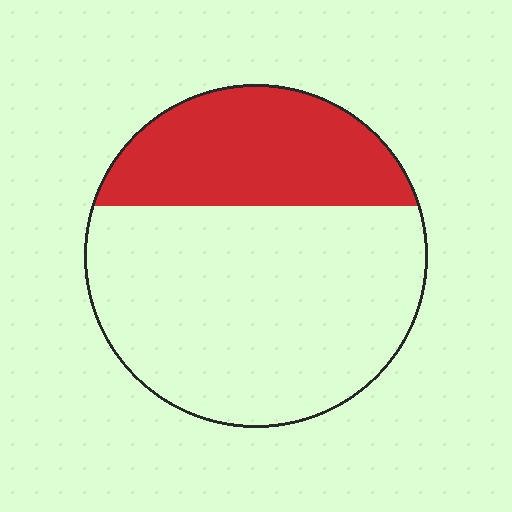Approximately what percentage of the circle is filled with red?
Approximately 30%.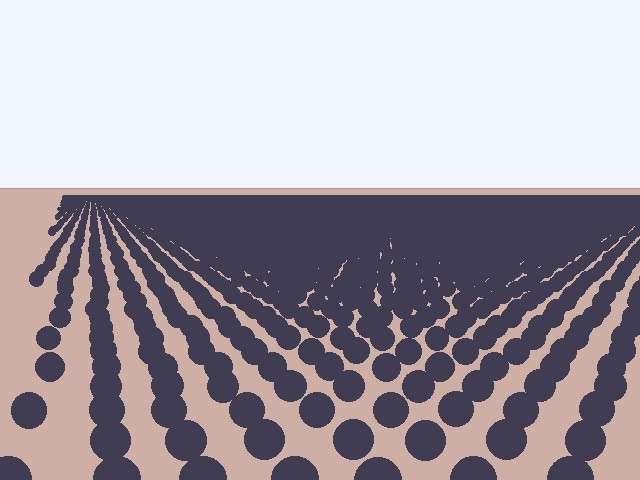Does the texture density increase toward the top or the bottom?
Density increases toward the top.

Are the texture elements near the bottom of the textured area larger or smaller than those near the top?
Larger. Near the bottom, elements are closer to the viewer and appear at a bigger on-screen size.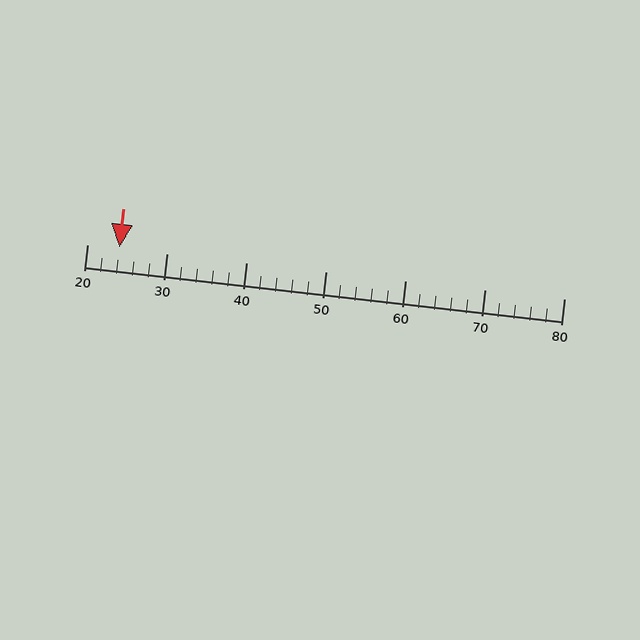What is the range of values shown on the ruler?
The ruler shows values from 20 to 80.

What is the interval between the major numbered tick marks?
The major tick marks are spaced 10 units apart.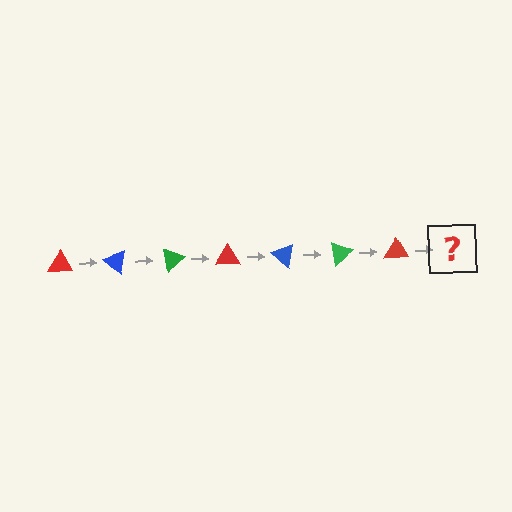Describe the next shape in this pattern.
It should be a blue triangle, rotated 280 degrees from the start.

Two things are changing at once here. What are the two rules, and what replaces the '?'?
The two rules are that it rotates 40 degrees each step and the color cycles through red, blue, and green. The '?' should be a blue triangle, rotated 280 degrees from the start.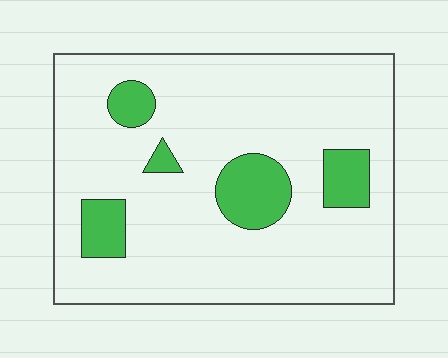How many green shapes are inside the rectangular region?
5.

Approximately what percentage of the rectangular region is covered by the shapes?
Approximately 15%.